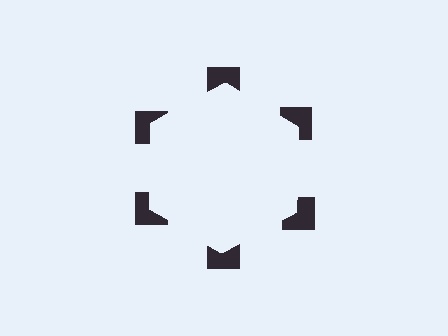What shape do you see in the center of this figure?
An illusory hexagon — its edges are inferred from the aligned wedge cuts in the notched squares, not physically drawn.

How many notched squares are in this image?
There are 6 — one at each vertex of the illusory hexagon.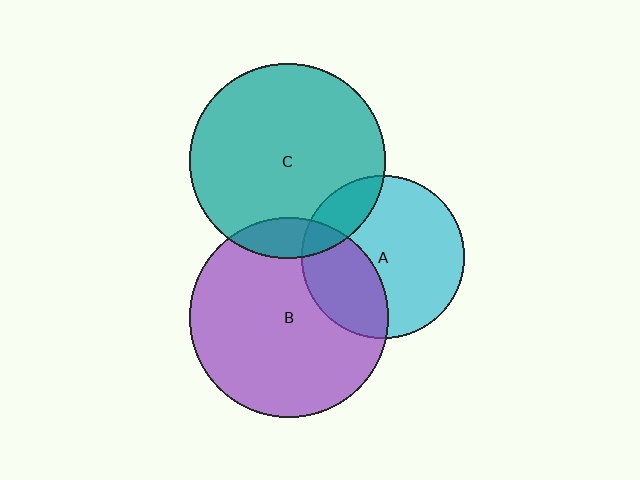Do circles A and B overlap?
Yes.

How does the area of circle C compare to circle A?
Approximately 1.4 times.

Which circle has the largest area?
Circle B (purple).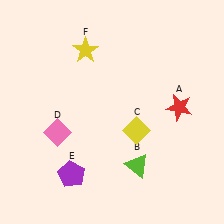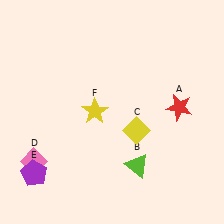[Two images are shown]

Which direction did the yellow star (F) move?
The yellow star (F) moved down.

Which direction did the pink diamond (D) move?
The pink diamond (D) moved down.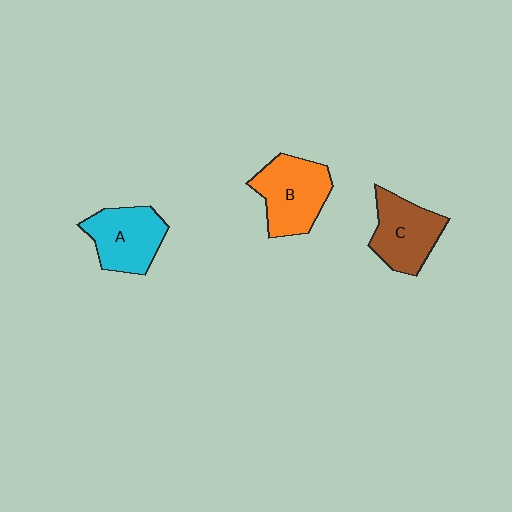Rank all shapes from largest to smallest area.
From largest to smallest: B (orange), A (cyan), C (brown).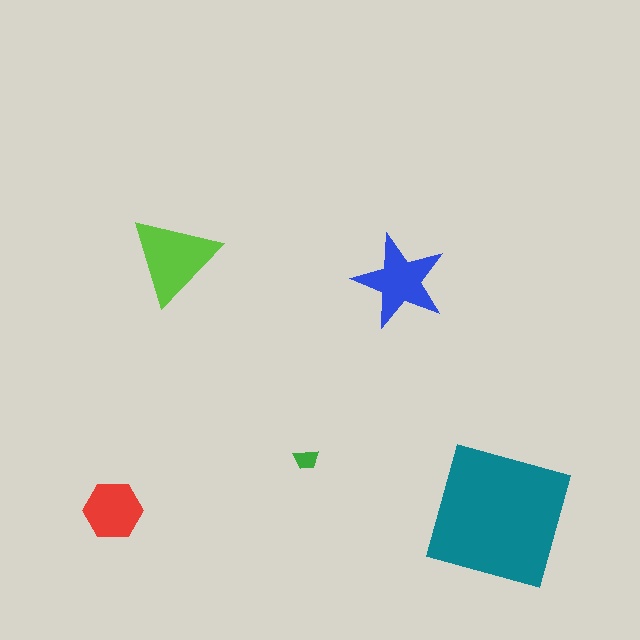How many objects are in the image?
There are 5 objects in the image.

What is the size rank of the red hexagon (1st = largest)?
4th.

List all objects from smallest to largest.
The green trapezoid, the red hexagon, the blue star, the lime triangle, the teal square.